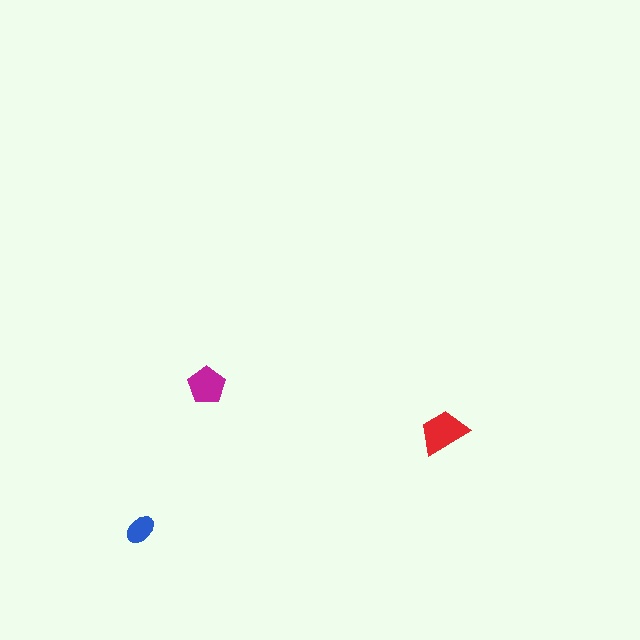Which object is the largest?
The red trapezoid.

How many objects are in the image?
There are 3 objects in the image.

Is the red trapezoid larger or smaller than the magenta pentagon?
Larger.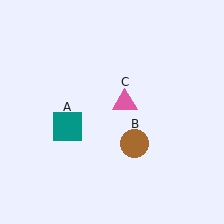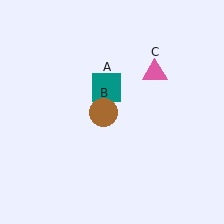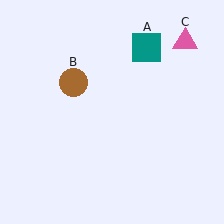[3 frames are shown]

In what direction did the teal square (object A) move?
The teal square (object A) moved up and to the right.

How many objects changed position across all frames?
3 objects changed position: teal square (object A), brown circle (object B), pink triangle (object C).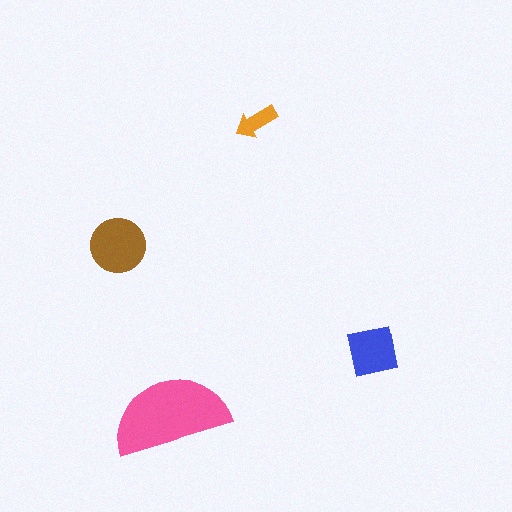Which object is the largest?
The pink semicircle.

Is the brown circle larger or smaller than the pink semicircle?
Smaller.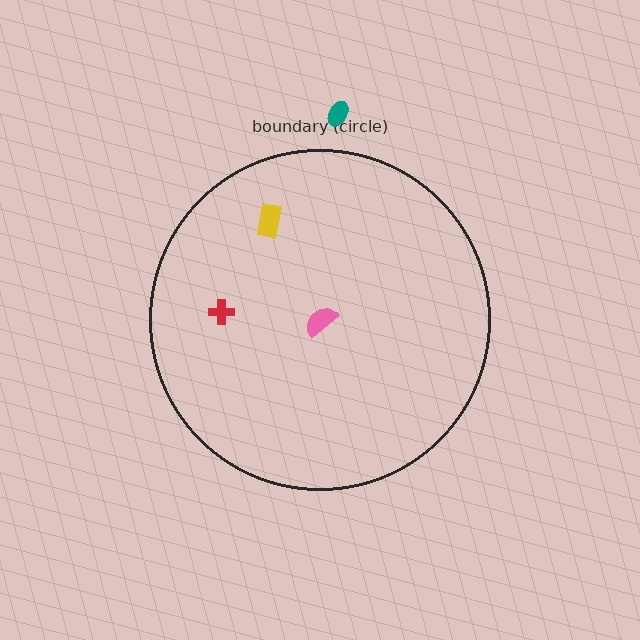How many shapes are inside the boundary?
3 inside, 1 outside.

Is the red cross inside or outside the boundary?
Inside.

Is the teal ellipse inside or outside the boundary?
Outside.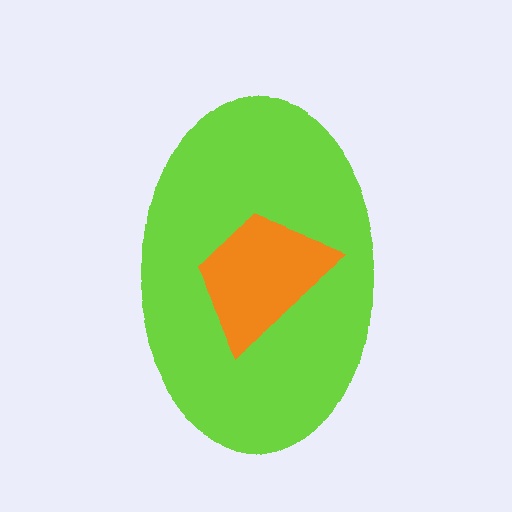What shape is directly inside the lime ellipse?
The orange trapezoid.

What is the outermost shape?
The lime ellipse.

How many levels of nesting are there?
2.